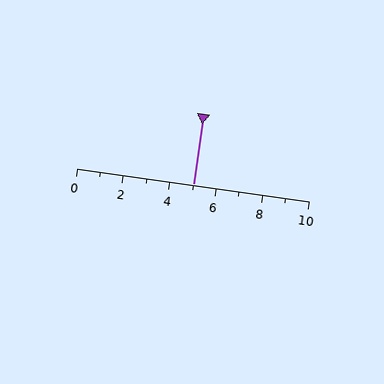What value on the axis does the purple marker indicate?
The marker indicates approximately 5.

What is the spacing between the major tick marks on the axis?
The major ticks are spaced 2 apart.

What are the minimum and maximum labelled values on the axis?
The axis runs from 0 to 10.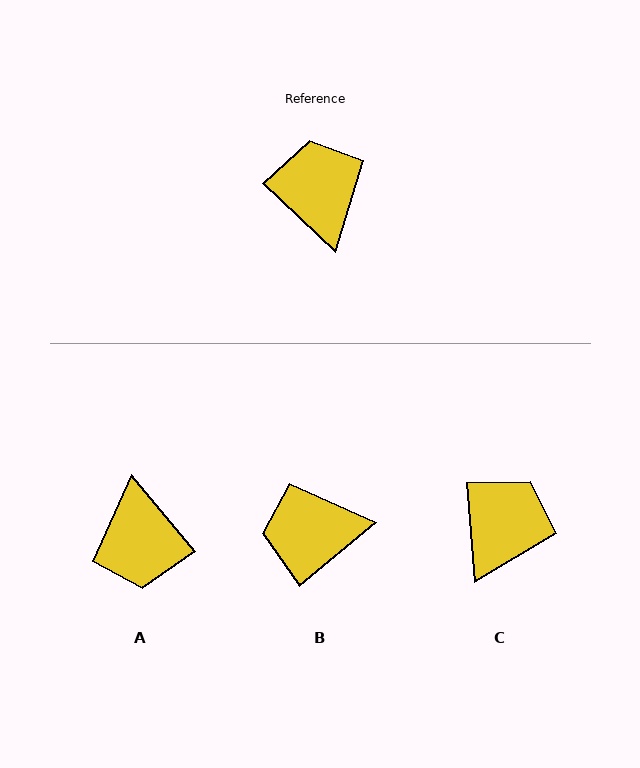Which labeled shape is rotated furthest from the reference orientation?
A, about 172 degrees away.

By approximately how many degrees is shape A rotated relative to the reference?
Approximately 172 degrees counter-clockwise.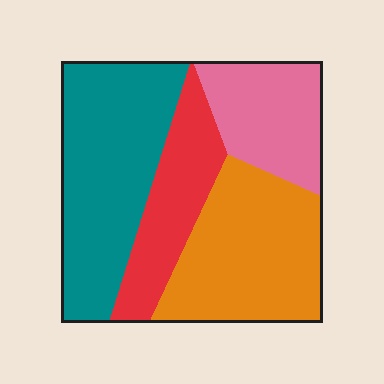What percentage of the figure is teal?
Teal takes up about one third (1/3) of the figure.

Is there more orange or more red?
Orange.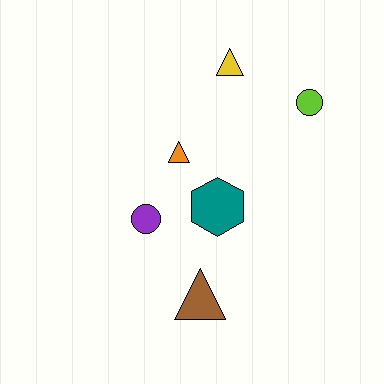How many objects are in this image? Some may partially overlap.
There are 6 objects.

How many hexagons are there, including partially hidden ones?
There is 1 hexagon.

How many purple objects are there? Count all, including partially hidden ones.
There is 1 purple object.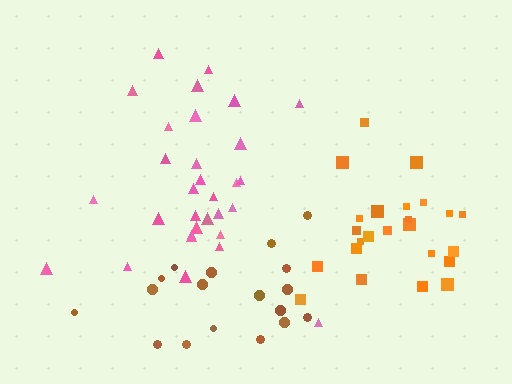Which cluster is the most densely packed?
Orange.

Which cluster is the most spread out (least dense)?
Brown.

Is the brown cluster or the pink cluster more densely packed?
Pink.